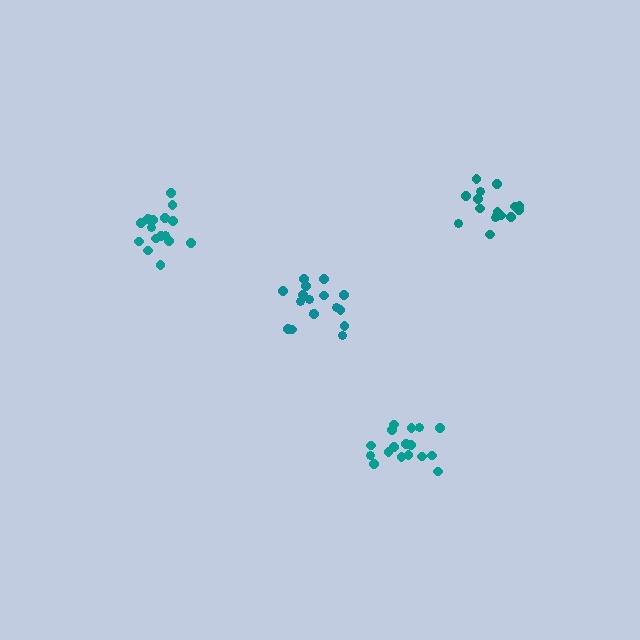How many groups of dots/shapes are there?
There are 4 groups.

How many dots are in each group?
Group 1: 17 dots, Group 2: 17 dots, Group 3: 15 dots, Group 4: 16 dots (65 total).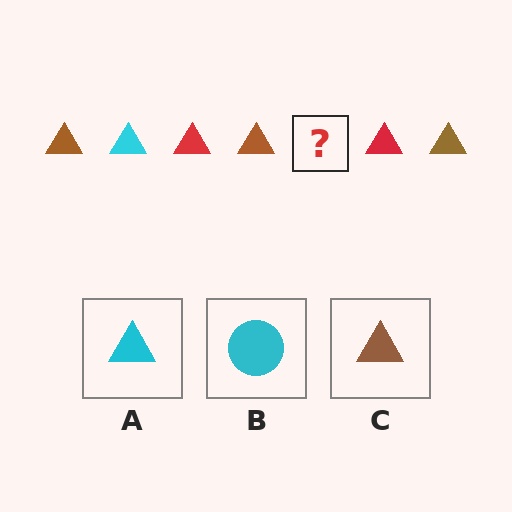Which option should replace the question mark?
Option A.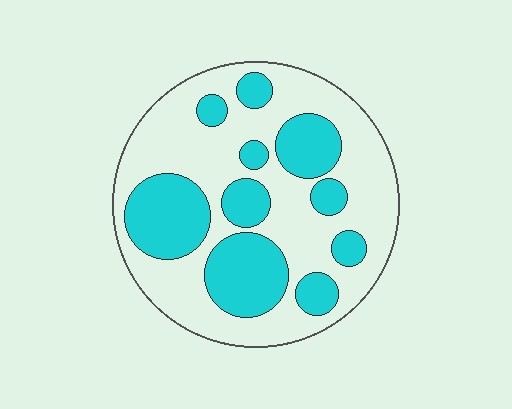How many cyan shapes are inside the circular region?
10.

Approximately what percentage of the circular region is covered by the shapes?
Approximately 35%.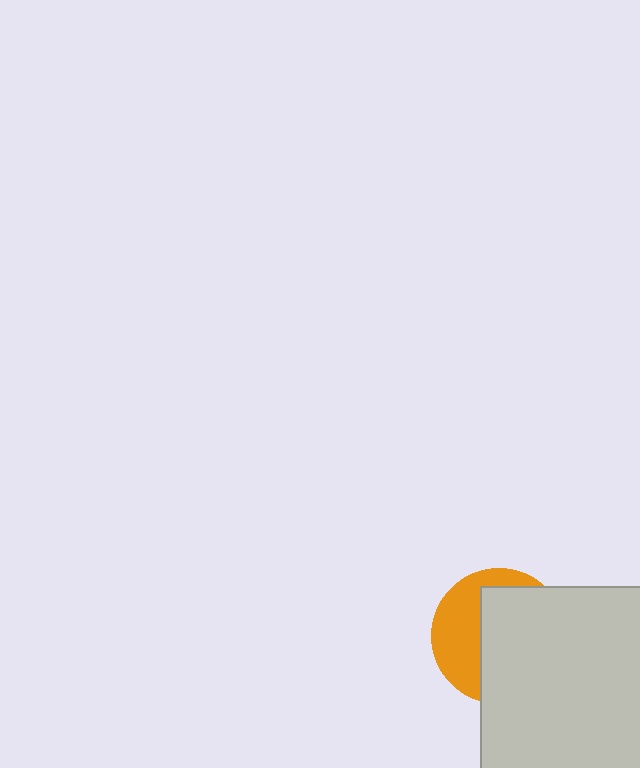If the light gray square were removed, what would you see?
You would see the complete orange circle.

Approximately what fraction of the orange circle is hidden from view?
Roughly 62% of the orange circle is hidden behind the light gray square.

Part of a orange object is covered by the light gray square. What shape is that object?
It is a circle.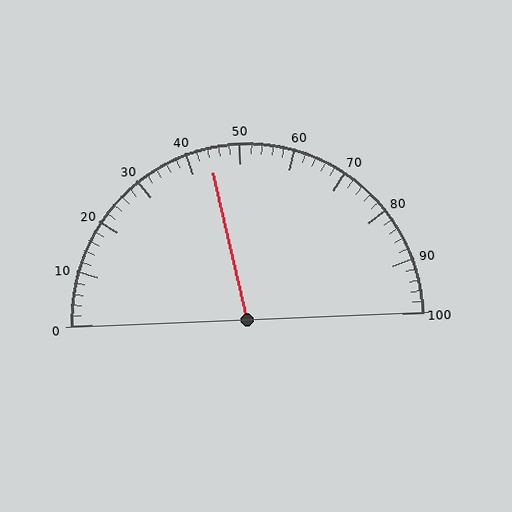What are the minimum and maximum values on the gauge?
The gauge ranges from 0 to 100.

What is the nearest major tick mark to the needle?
The nearest major tick mark is 40.